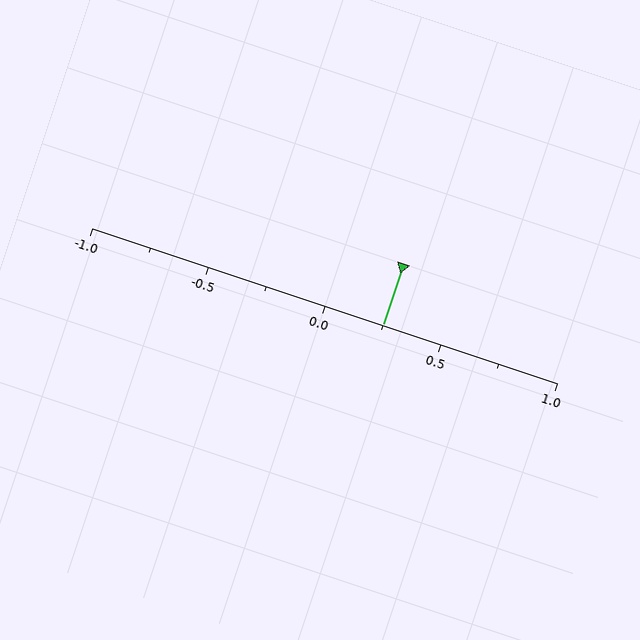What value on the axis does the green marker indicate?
The marker indicates approximately 0.25.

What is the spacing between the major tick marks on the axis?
The major ticks are spaced 0.5 apart.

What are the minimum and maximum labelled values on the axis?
The axis runs from -1.0 to 1.0.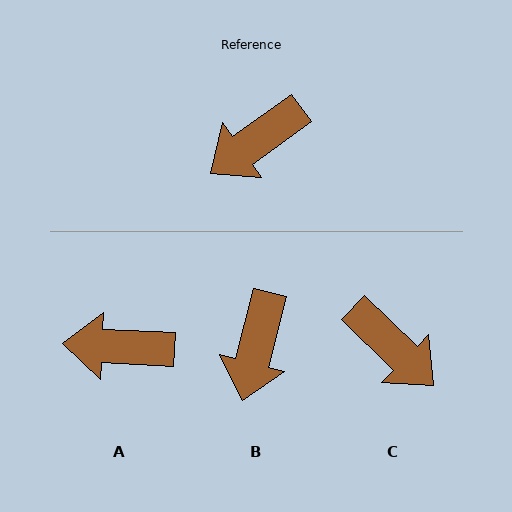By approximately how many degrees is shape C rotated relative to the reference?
Approximately 100 degrees counter-clockwise.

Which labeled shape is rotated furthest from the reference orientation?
C, about 100 degrees away.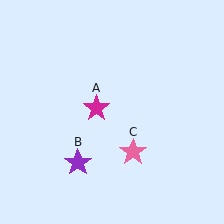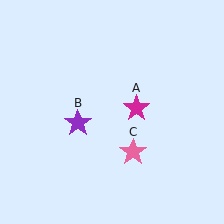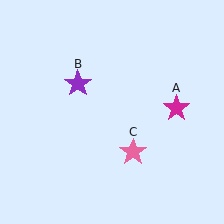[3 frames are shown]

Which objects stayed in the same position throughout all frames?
Pink star (object C) remained stationary.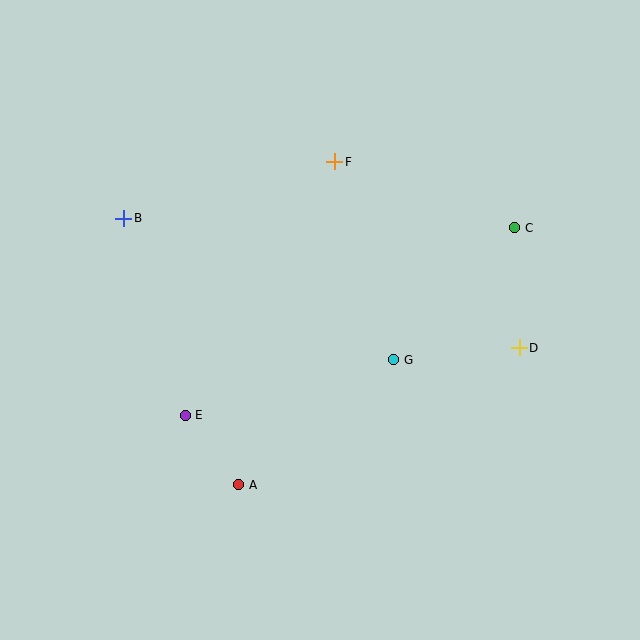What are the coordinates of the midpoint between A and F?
The midpoint between A and F is at (287, 323).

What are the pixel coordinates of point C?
Point C is at (515, 228).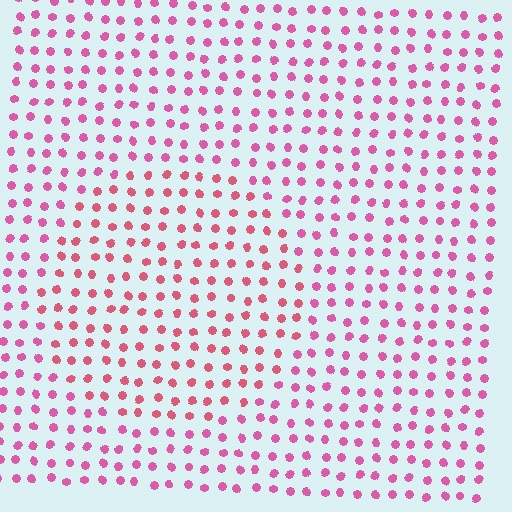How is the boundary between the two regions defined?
The boundary is defined purely by a slight shift in hue (about 23 degrees). Spacing, size, and orientation are identical on both sides.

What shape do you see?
I see a circle.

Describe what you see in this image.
The image is filled with small pink elements in a uniform arrangement. A circle-shaped region is visible where the elements are tinted to a slightly different hue, forming a subtle color boundary.